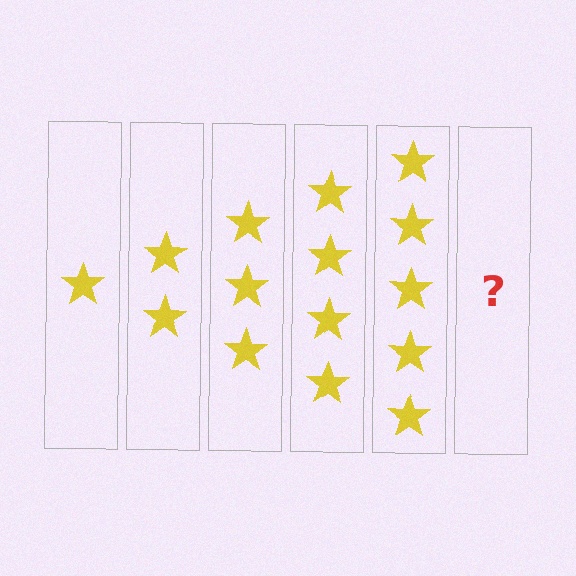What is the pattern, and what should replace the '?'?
The pattern is that each step adds one more star. The '?' should be 6 stars.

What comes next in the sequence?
The next element should be 6 stars.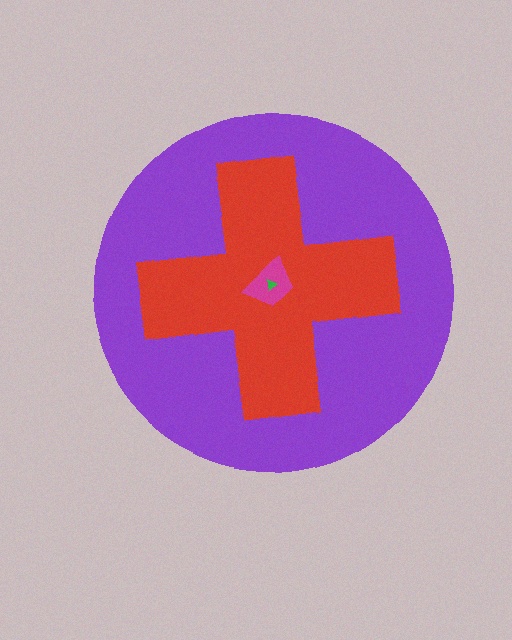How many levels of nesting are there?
4.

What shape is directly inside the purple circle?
The red cross.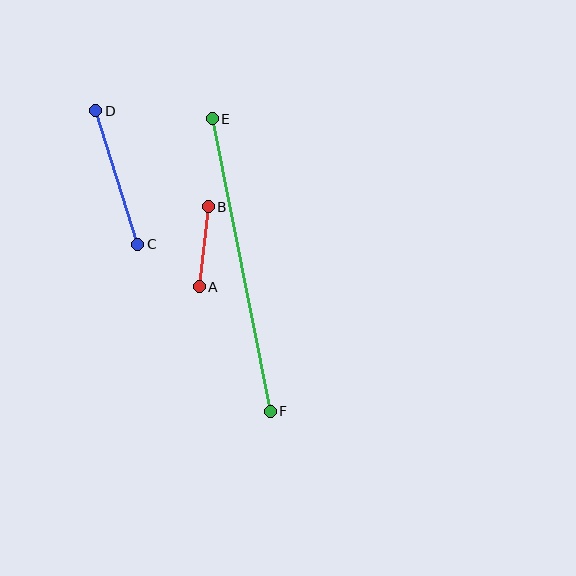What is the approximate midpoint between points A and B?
The midpoint is at approximately (204, 247) pixels.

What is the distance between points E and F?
The distance is approximately 298 pixels.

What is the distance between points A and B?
The distance is approximately 80 pixels.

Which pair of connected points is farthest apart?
Points E and F are farthest apart.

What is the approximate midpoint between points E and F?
The midpoint is at approximately (241, 265) pixels.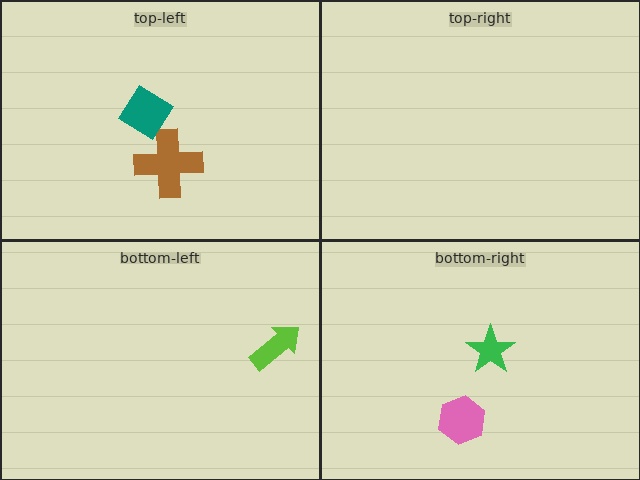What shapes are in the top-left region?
The brown cross, the teal diamond.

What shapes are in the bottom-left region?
The lime arrow.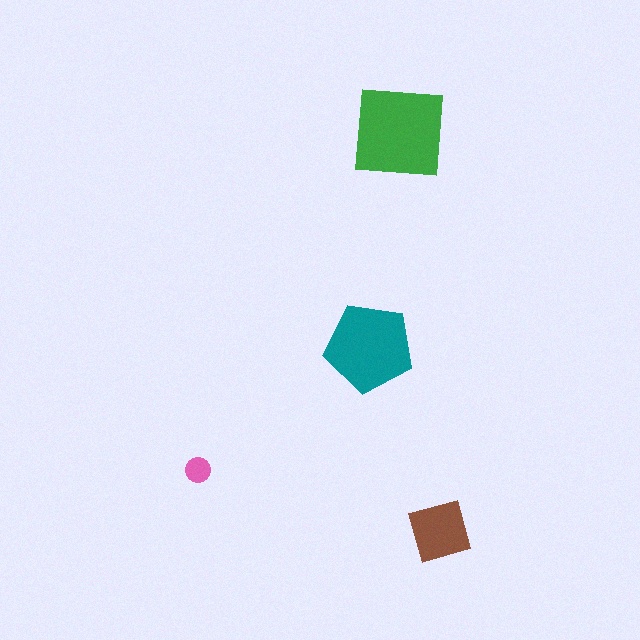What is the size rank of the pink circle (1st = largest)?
4th.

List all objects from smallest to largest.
The pink circle, the brown diamond, the teal pentagon, the green square.